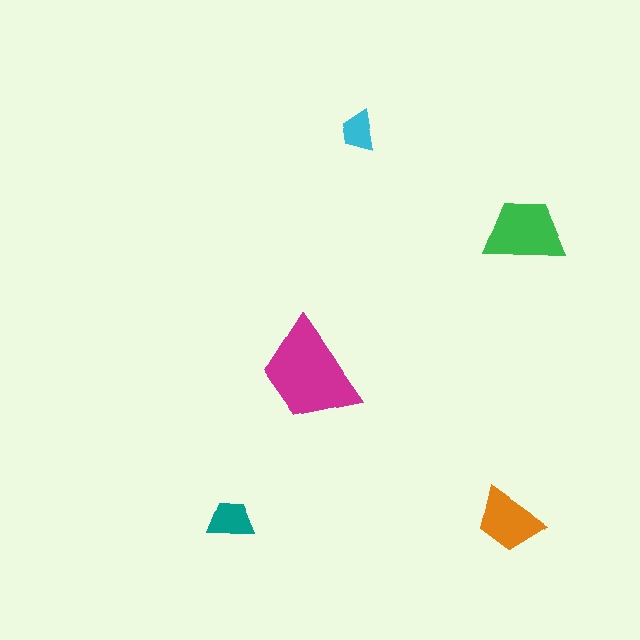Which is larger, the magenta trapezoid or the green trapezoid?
The magenta one.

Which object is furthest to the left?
The teal trapezoid is leftmost.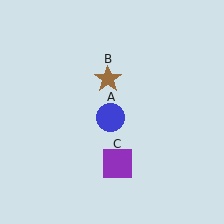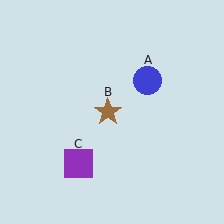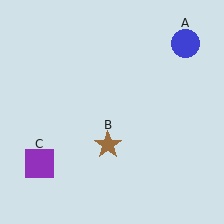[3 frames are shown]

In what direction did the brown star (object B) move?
The brown star (object B) moved down.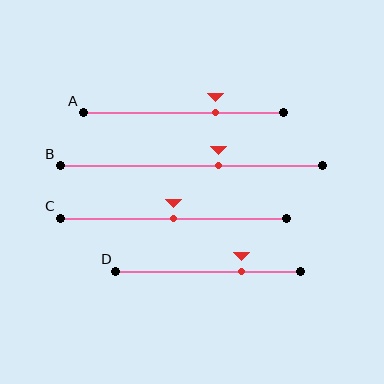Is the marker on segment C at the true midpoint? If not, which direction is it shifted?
Yes, the marker on segment C is at the true midpoint.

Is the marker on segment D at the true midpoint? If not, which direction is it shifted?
No, the marker on segment D is shifted to the right by about 18% of the segment length.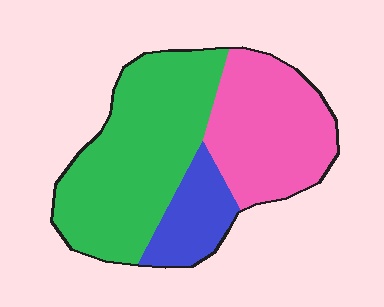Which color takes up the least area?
Blue, at roughly 15%.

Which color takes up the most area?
Green, at roughly 50%.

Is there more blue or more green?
Green.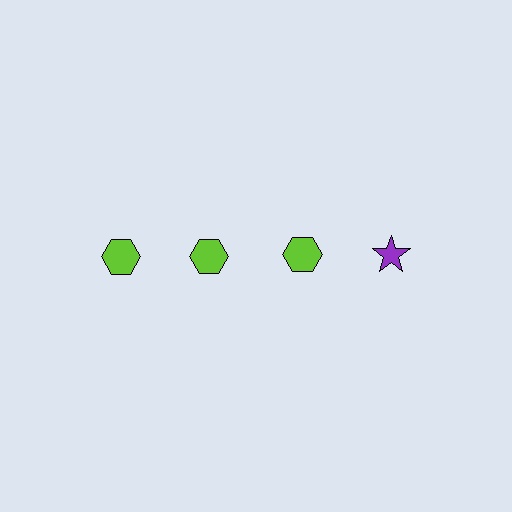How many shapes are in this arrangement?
There are 4 shapes arranged in a grid pattern.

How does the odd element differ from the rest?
It differs in both color (purple instead of lime) and shape (star instead of hexagon).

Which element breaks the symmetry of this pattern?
The purple star in the top row, second from right column breaks the symmetry. All other shapes are lime hexagons.